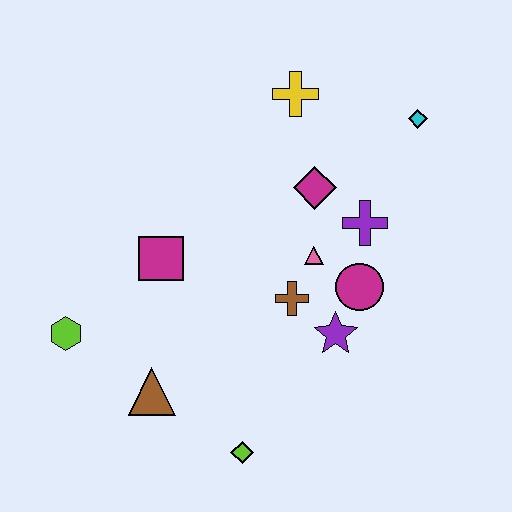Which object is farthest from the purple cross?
The lime hexagon is farthest from the purple cross.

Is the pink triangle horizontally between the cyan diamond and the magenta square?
Yes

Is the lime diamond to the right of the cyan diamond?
No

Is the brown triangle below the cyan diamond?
Yes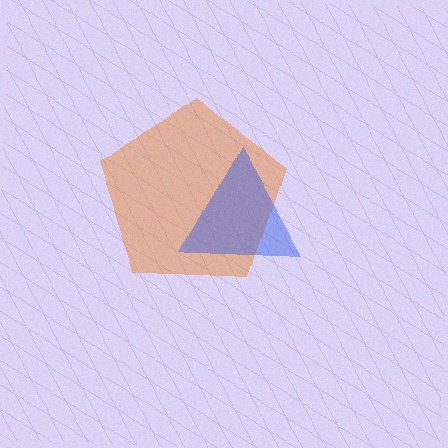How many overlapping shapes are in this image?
There are 2 overlapping shapes in the image.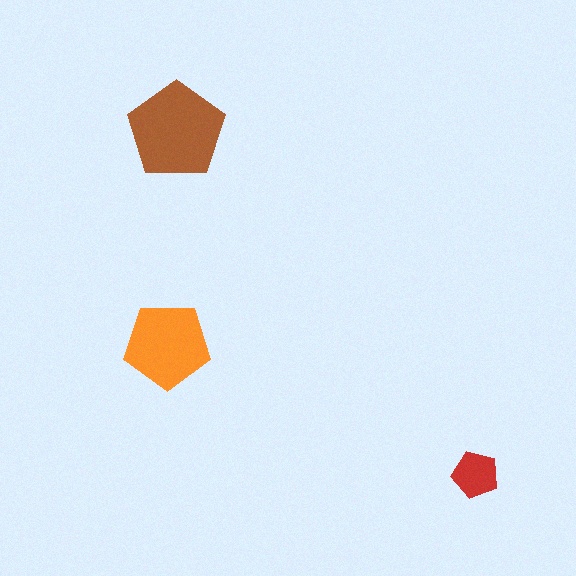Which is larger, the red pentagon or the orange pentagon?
The orange one.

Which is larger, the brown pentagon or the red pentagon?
The brown one.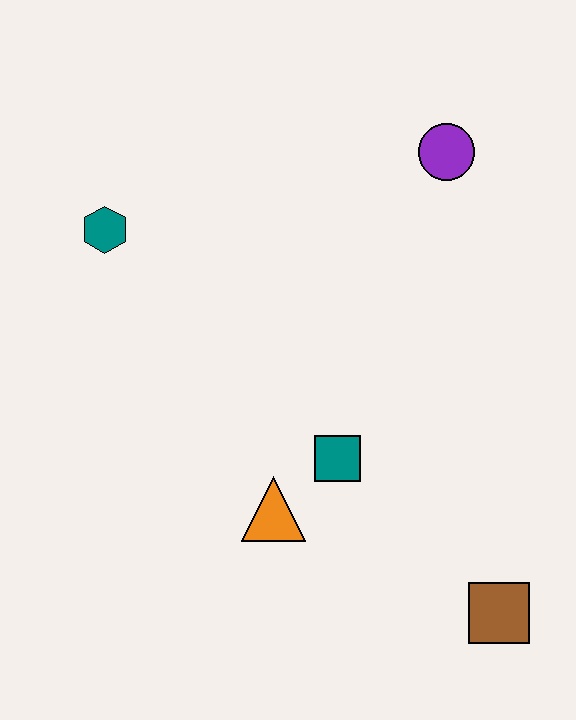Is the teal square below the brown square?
No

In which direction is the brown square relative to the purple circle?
The brown square is below the purple circle.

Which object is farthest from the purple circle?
The brown square is farthest from the purple circle.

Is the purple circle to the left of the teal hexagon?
No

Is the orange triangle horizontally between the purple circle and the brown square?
No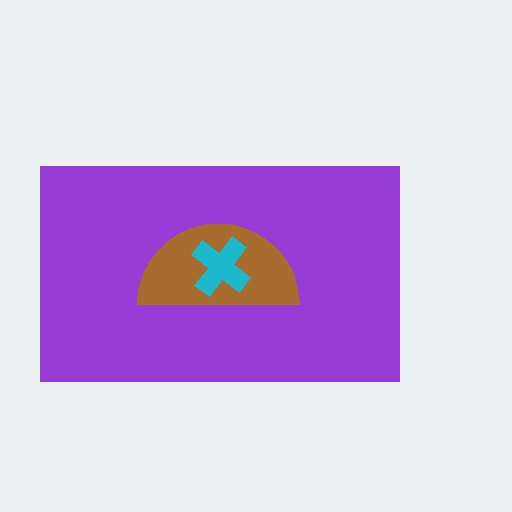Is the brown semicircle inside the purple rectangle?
Yes.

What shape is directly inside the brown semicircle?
The cyan cross.